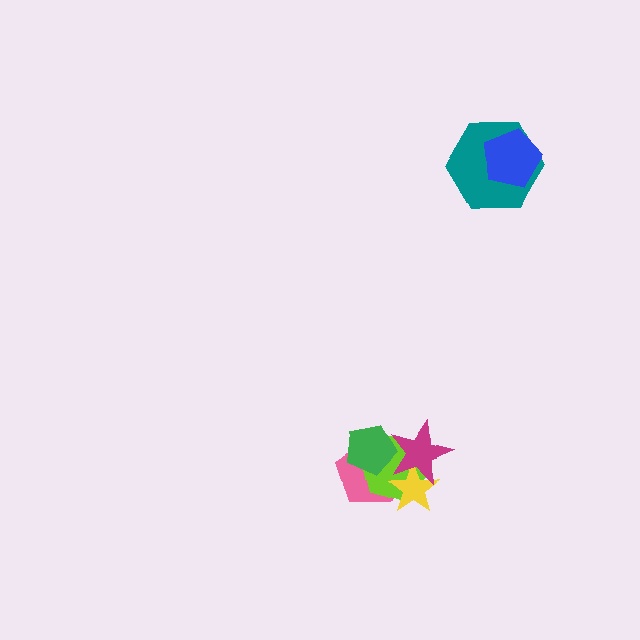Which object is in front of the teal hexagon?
The blue pentagon is in front of the teal hexagon.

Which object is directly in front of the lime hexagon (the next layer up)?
The yellow star is directly in front of the lime hexagon.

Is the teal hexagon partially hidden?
Yes, it is partially covered by another shape.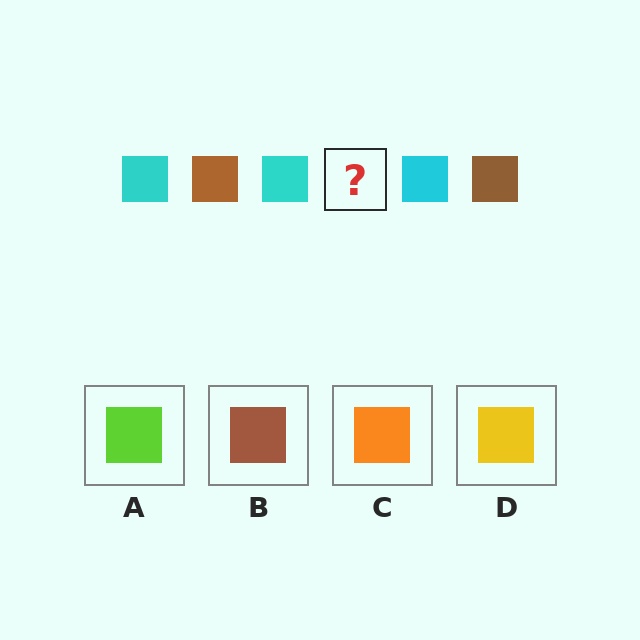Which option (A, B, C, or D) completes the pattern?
B.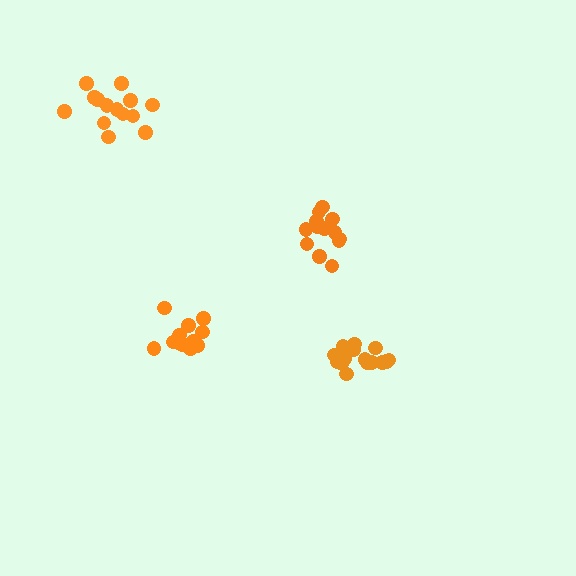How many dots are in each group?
Group 1: 13 dots, Group 2: 12 dots, Group 3: 16 dots, Group 4: 14 dots (55 total).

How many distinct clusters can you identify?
There are 4 distinct clusters.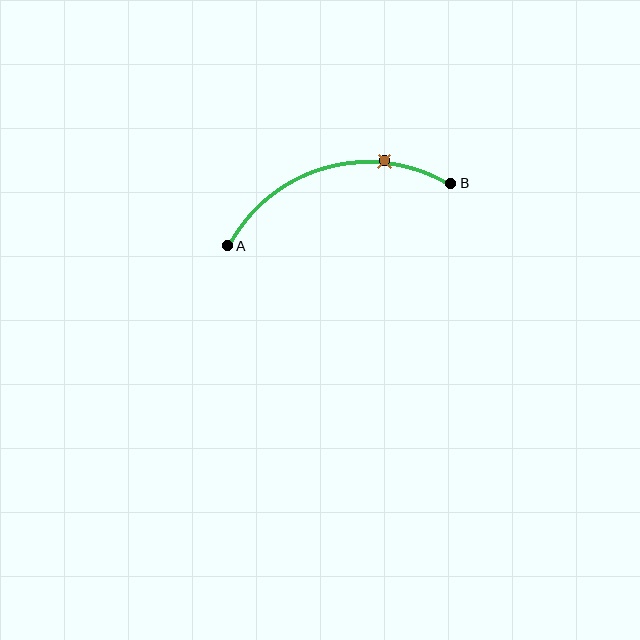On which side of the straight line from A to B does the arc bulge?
The arc bulges above the straight line connecting A and B.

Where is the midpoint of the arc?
The arc midpoint is the point on the curve farthest from the straight line joining A and B. It sits above that line.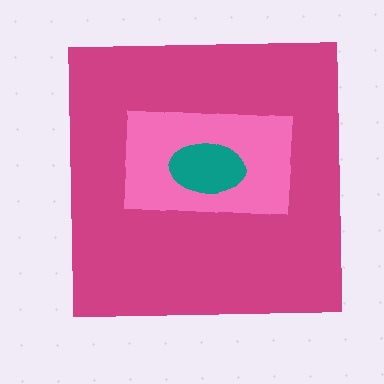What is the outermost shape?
The magenta square.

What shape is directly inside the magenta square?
The pink rectangle.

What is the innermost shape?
The teal ellipse.